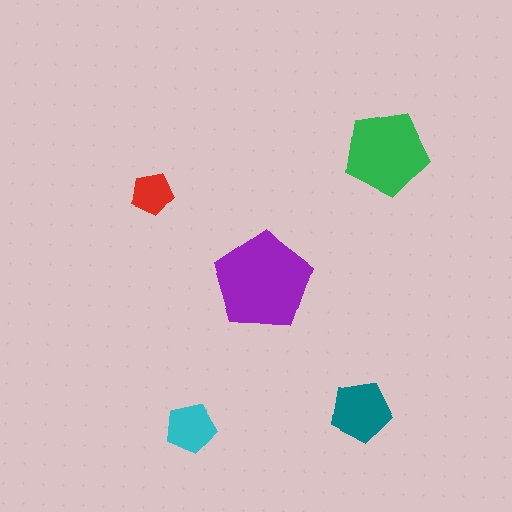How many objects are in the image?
There are 5 objects in the image.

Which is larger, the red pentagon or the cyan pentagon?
The cyan one.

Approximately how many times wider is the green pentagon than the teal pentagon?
About 1.5 times wider.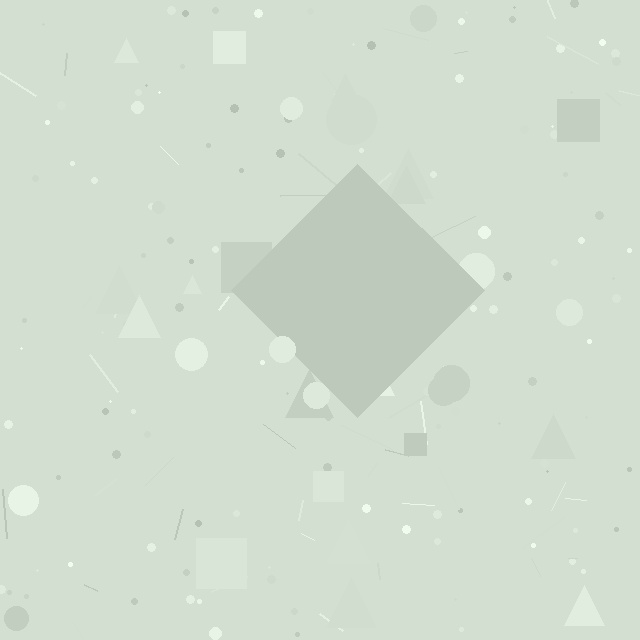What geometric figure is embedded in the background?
A diamond is embedded in the background.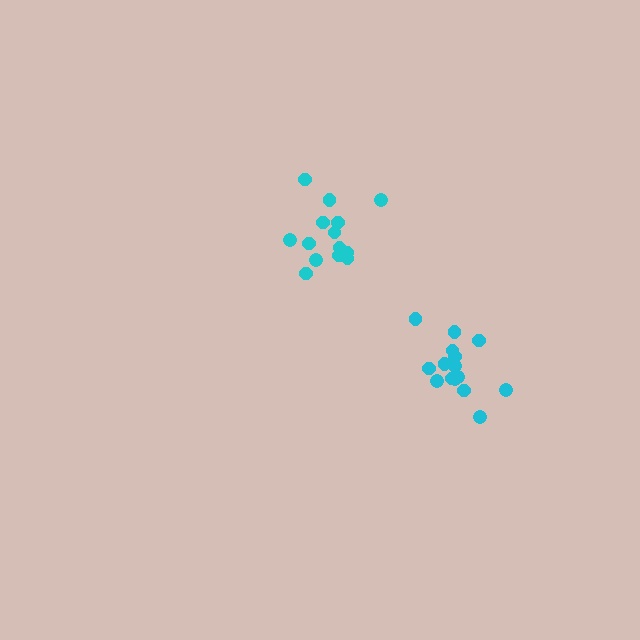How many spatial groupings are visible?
There are 2 spatial groupings.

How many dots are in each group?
Group 1: 14 dots, Group 2: 15 dots (29 total).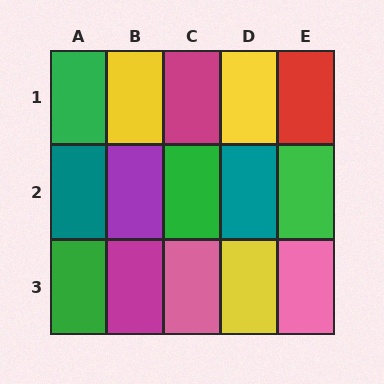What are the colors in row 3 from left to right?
Green, magenta, pink, yellow, pink.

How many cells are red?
1 cell is red.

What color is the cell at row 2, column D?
Teal.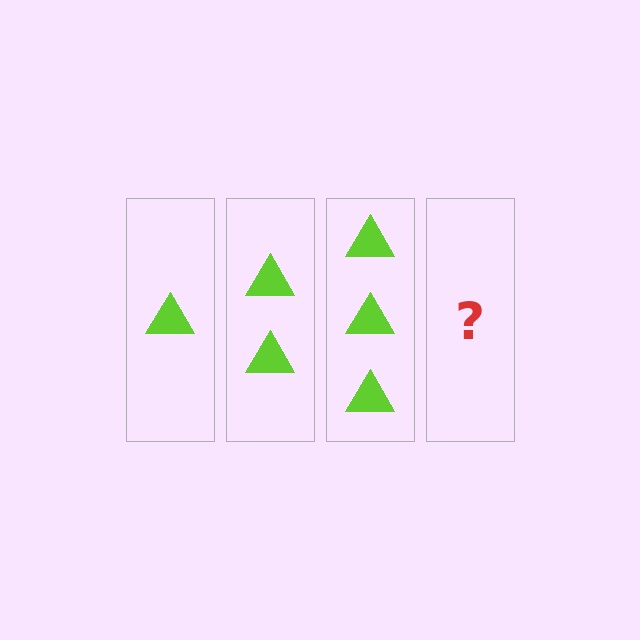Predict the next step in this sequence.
The next step is 4 triangles.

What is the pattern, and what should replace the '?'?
The pattern is that each step adds one more triangle. The '?' should be 4 triangles.